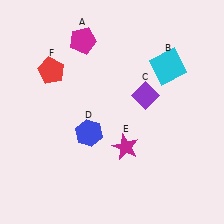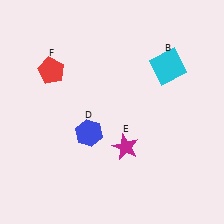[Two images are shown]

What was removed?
The magenta pentagon (A), the purple diamond (C) were removed in Image 2.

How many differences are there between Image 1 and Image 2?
There are 2 differences between the two images.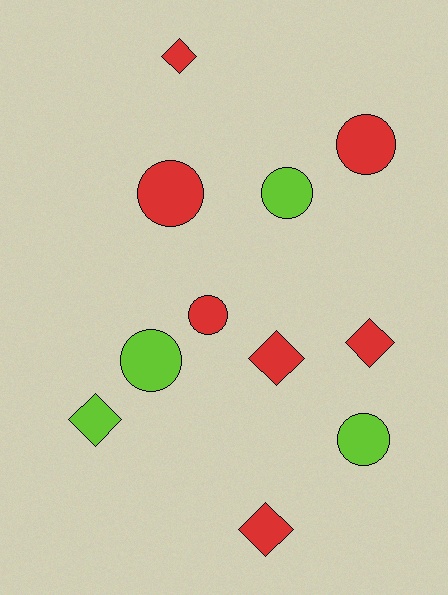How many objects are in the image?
There are 11 objects.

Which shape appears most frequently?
Circle, with 6 objects.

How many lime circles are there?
There are 3 lime circles.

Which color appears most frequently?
Red, with 7 objects.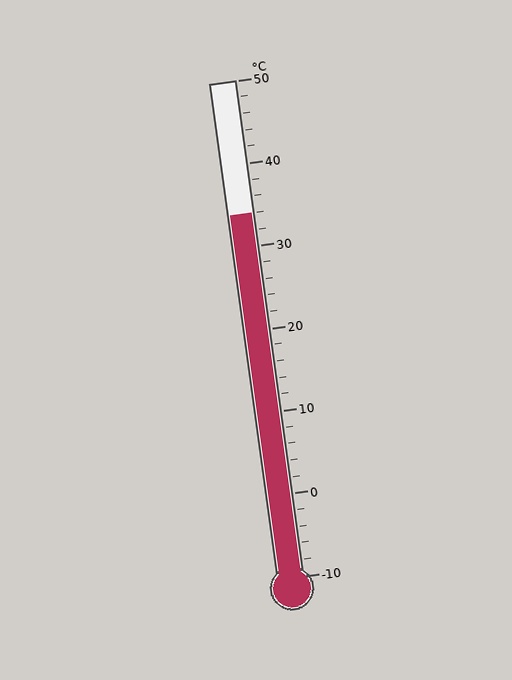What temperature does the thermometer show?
The thermometer shows approximately 34°C.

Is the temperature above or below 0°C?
The temperature is above 0°C.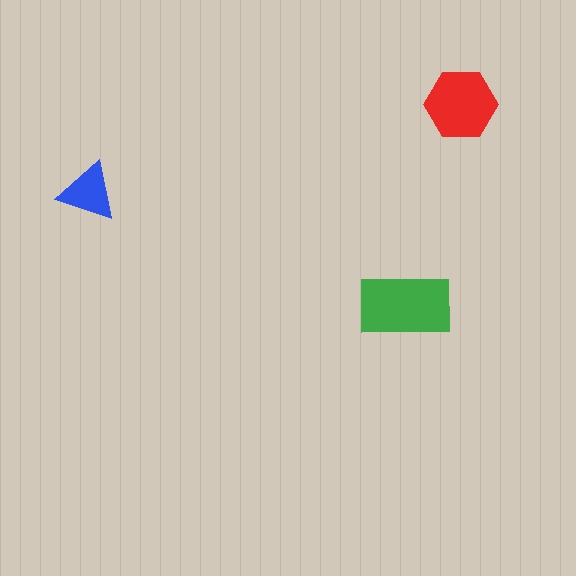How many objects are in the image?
There are 3 objects in the image.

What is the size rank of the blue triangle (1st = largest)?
3rd.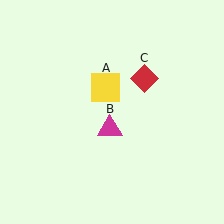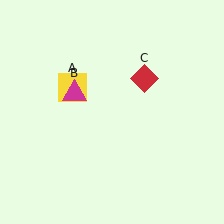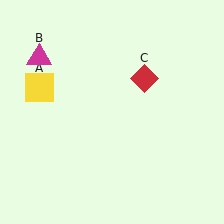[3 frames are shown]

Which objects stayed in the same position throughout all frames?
Red diamond (object C) remained stationary.